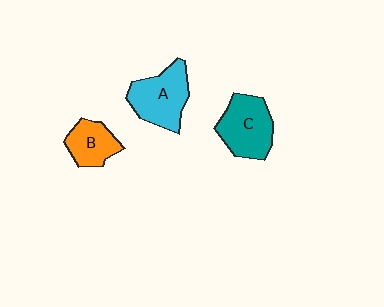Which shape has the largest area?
Shape A (cyan).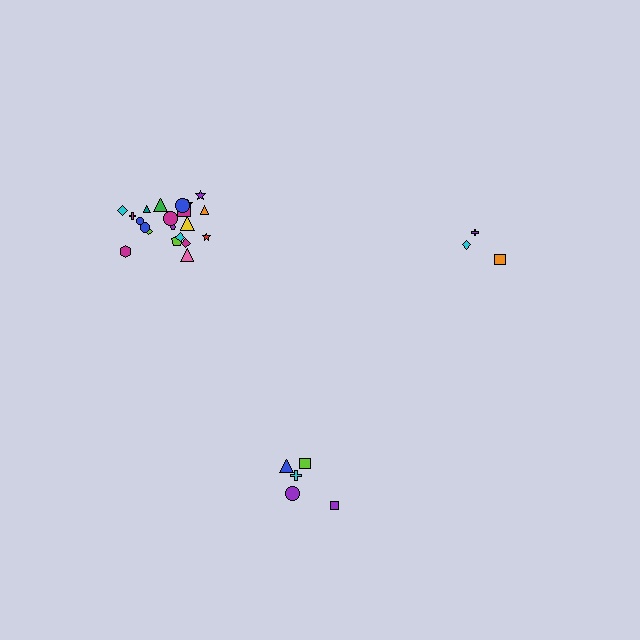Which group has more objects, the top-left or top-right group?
The top-left group.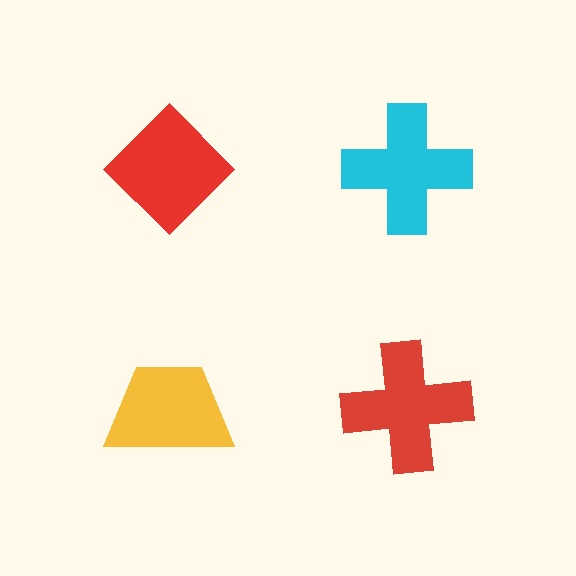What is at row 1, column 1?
A red diamond.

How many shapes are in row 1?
2 shapes.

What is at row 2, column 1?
A yellow trapezoid.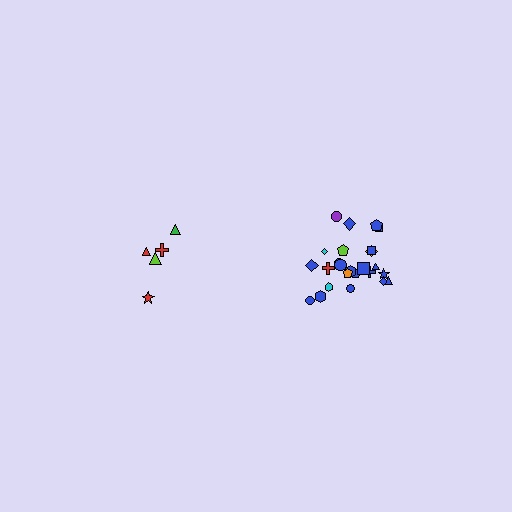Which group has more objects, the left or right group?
The right group.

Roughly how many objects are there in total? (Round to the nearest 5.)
Roughly 30 objects in total.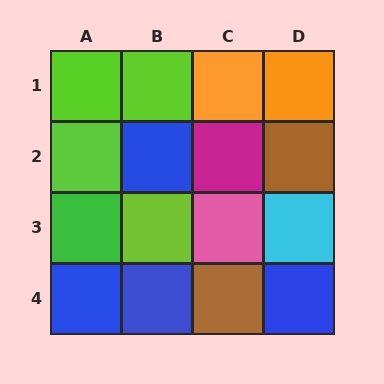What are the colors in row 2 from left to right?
Lime, blue, magenta, brown.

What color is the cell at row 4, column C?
Brown.